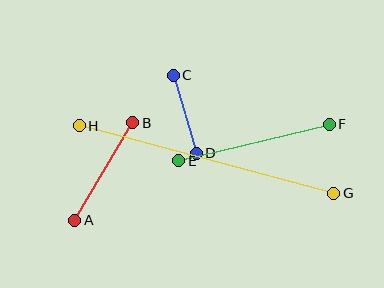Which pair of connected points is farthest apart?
Points G and H are farthest apart.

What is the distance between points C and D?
The distance is approximately 81 pixels.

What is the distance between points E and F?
The distance is approximately 154 pixels.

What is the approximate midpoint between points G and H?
The midpoint is at approximately (207, 159) pixels.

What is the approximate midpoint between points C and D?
The midpoint is at approximately (185, 114) pixels.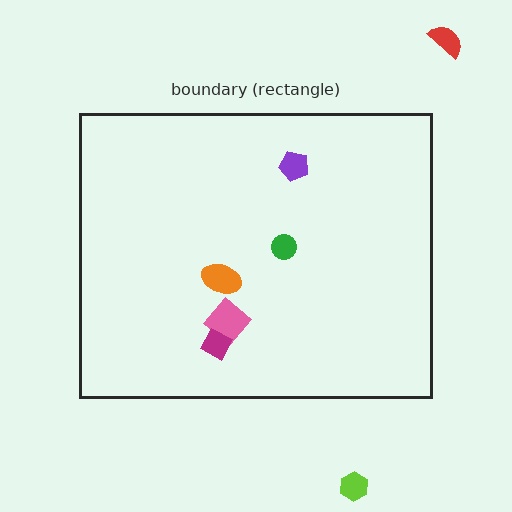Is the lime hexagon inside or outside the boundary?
Outside.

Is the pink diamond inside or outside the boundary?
Inside.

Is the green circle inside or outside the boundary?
Inside.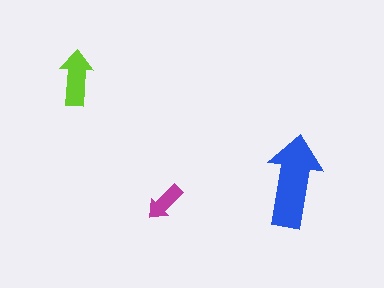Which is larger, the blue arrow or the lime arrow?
The blue one.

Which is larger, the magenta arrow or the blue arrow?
The blue one.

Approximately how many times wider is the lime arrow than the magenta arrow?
About 1.5 times wider.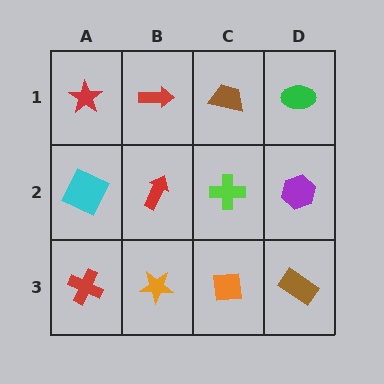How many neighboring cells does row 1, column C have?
3.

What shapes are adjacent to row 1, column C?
A lime cross (row 2, column C), a red arrow (row 1, column B), a green ellipse (row 1, column D).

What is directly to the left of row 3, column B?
A red cross.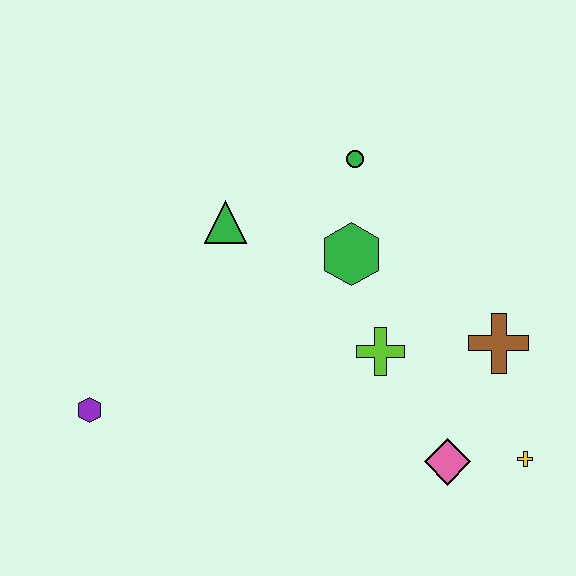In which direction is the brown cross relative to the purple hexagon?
The brown cross is to the right of the purple hexagon.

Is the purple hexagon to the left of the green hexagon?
Yes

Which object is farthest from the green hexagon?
The purple hexagon is farthest from the green hexagon.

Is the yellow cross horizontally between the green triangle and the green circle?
No